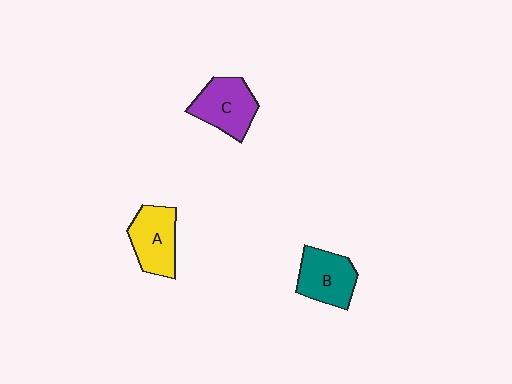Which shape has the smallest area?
Shape B (teal).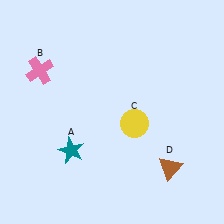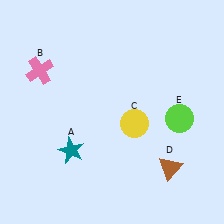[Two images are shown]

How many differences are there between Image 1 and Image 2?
There is 1 difference between the two images.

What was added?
A lime circle (E) was added in Image 2.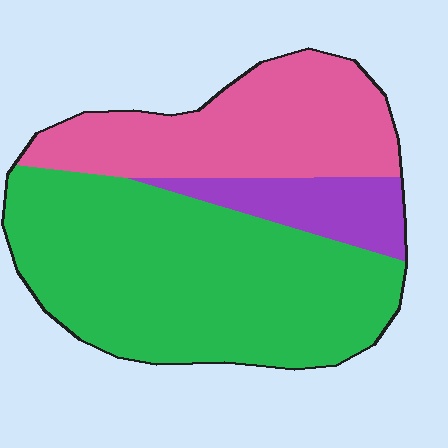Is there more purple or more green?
Green.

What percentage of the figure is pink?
Pink takes up about one third (1/3) of the figure.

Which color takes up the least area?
Purple, at roughly 10%.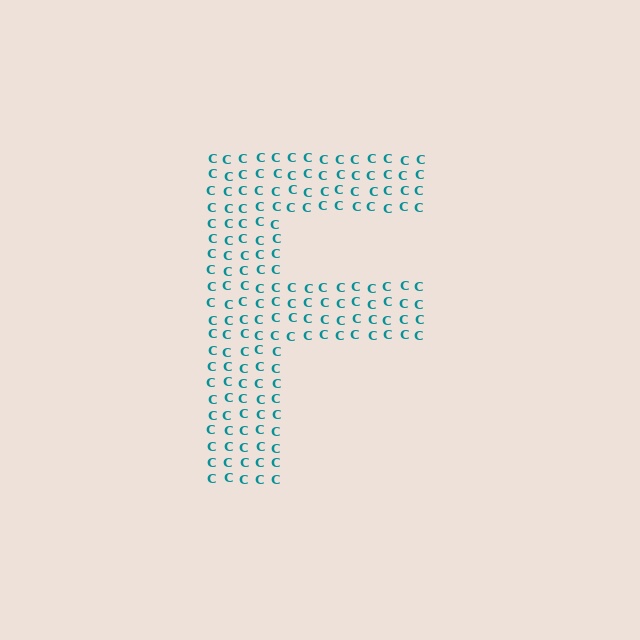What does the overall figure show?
The overall figure shows the letter F.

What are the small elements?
The small elements are letter C's.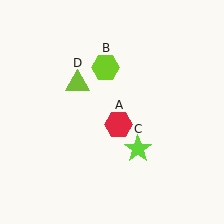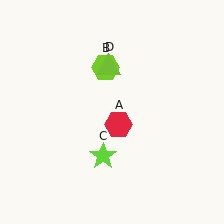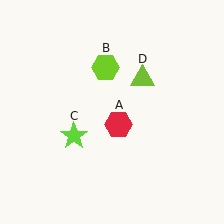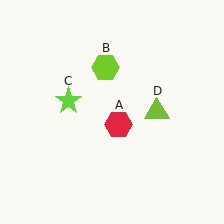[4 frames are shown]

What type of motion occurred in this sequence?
The lime star (object C), lime triangle (object D) rotated clockwise around the center of the scene.